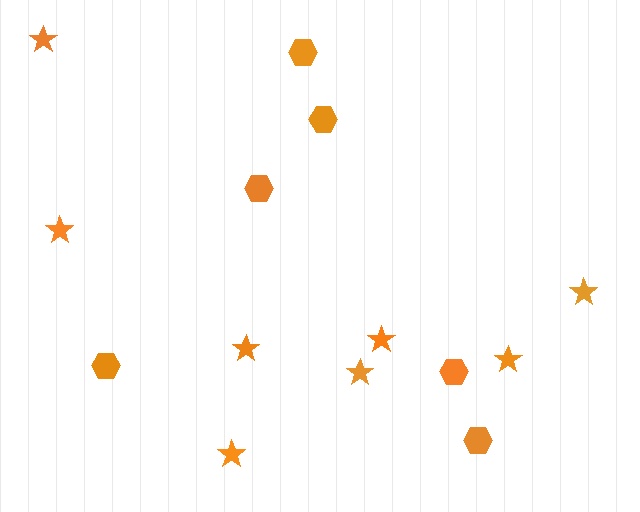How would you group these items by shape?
There are 2 groups: one group of hexagons (6) and one group of stars (8).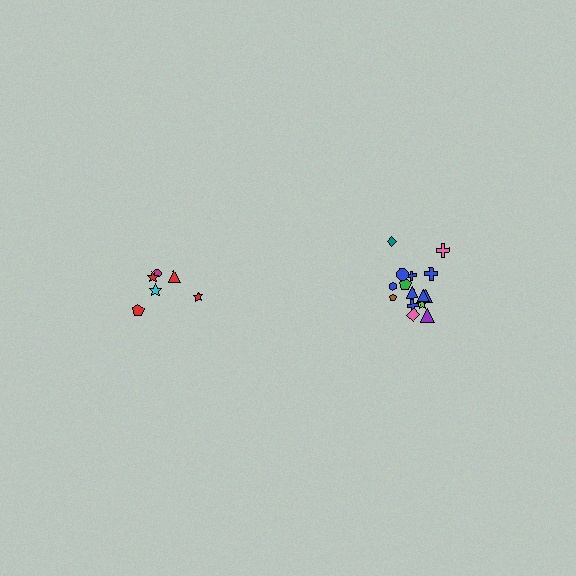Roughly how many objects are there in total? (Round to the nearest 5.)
Roughly 20 objects in total.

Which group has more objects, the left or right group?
The right group.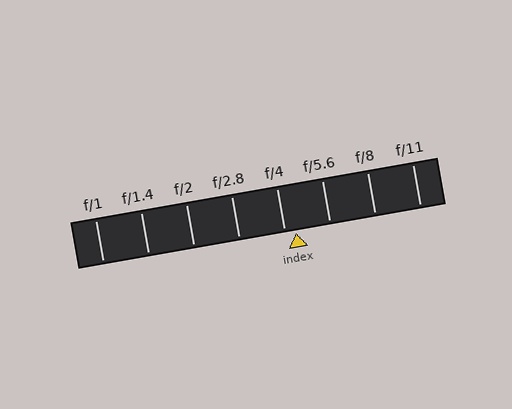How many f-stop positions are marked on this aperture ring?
There are 8 f-stop positions marked.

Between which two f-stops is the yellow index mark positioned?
The index mark is between f/4 and f/5.6.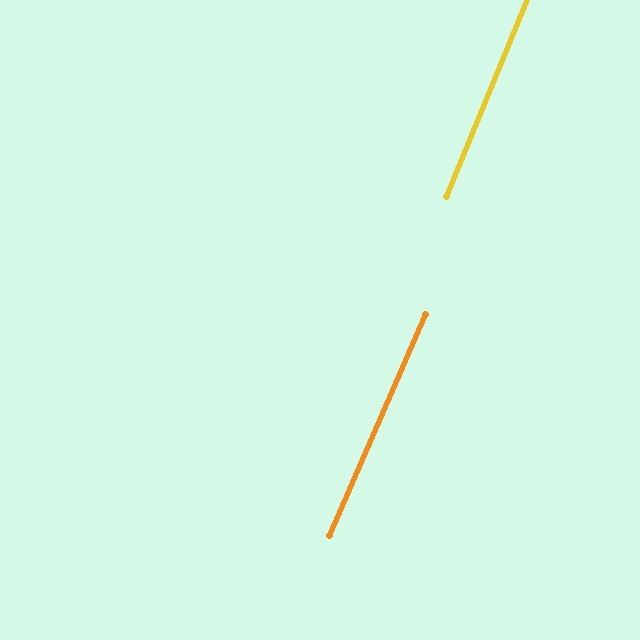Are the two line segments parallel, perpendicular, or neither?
Parallel — their directions differ by only 1.3°.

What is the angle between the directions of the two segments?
Approximately 1 degree.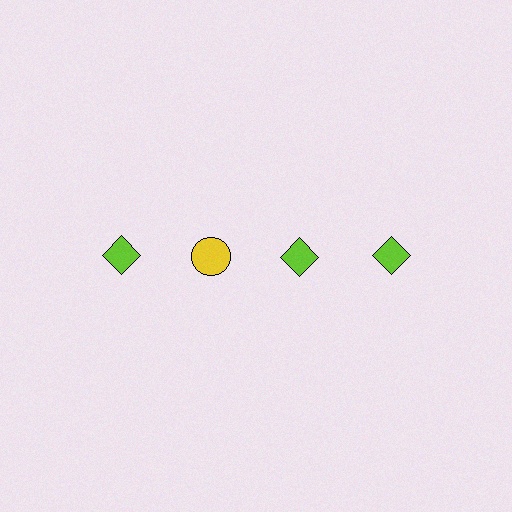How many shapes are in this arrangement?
There are 4 shapes arranged in a grid pattern.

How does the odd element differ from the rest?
It differs in both color (yellow instead of lime) and shape (circle instead of diamond).